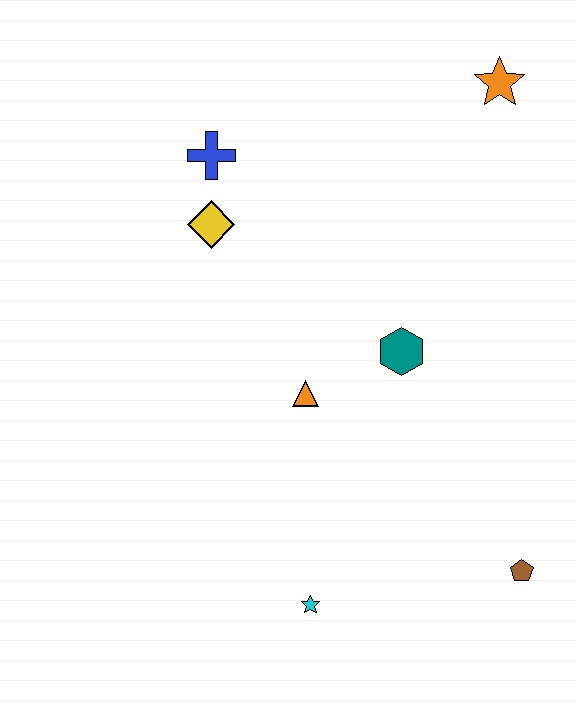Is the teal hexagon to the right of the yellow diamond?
Yes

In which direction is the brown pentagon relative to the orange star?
The brown pentagon is below the orange star.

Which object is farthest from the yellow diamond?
The brown pentagon is farthest from the yellow diamond.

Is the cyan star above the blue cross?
No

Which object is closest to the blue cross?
The yellow diamond is closest to the blue cross.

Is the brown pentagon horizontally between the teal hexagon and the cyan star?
No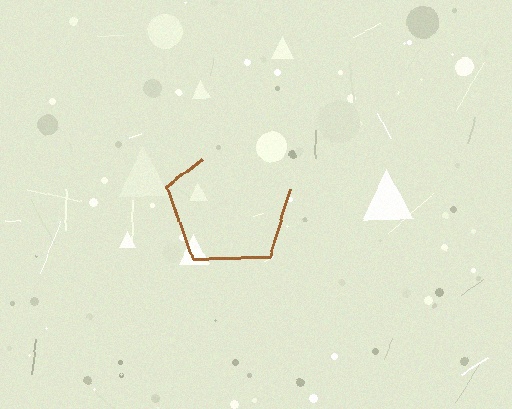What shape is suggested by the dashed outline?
The dashed outline suggests a pentagon.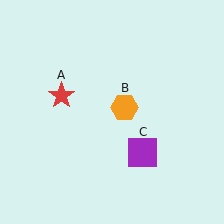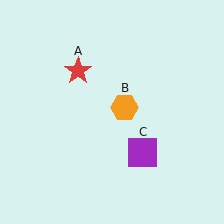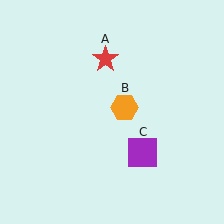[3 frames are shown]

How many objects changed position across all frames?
1 object changed position: red star (object A).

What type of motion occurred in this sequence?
The red star (object A) rotated clockwise around the center of the scene.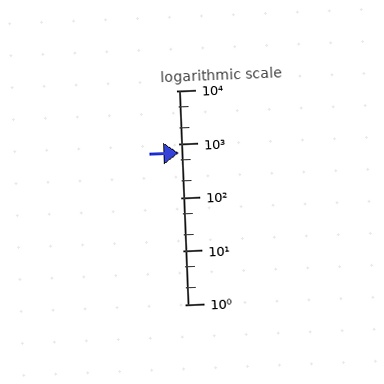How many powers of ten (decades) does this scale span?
The scale spans 4 decades, from 1 to 10000.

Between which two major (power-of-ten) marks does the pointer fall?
The pointer is between 100 and 1000.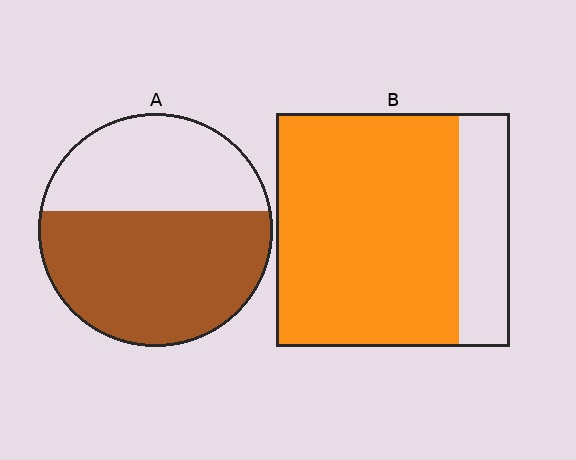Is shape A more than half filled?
Yes.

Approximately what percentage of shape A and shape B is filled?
A is approximately 60% and B is approximately 80%.